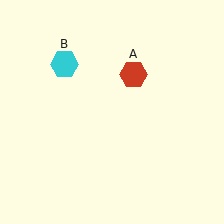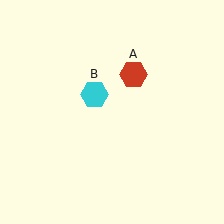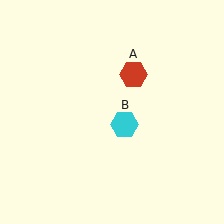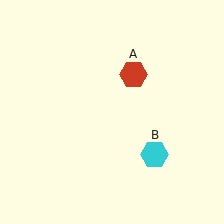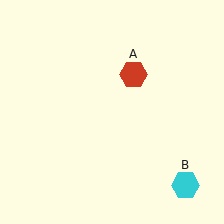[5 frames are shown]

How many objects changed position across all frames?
1 object changed position: cyan hexagon (object B).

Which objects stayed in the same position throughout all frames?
Red hexagon (object A) remained stationary.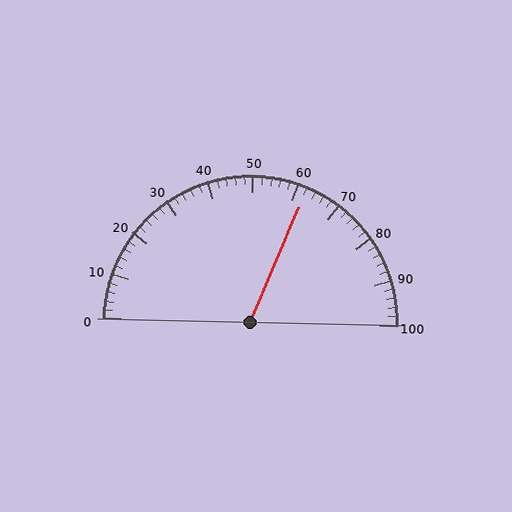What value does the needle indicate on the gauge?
The needle indicates approximately 62.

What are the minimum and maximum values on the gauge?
The gauge ranges from 0 to 100.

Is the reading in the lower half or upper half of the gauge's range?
The reading is in the upper half of the range (0 to 100).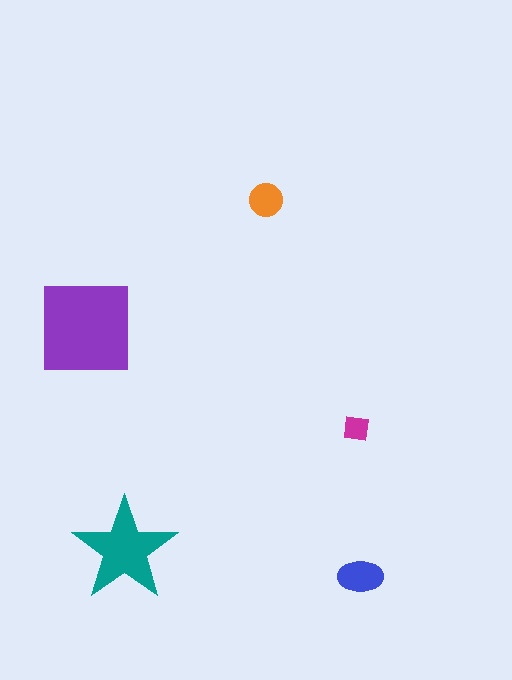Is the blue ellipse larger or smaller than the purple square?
Smaller.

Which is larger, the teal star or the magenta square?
The teal star.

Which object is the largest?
The purple square.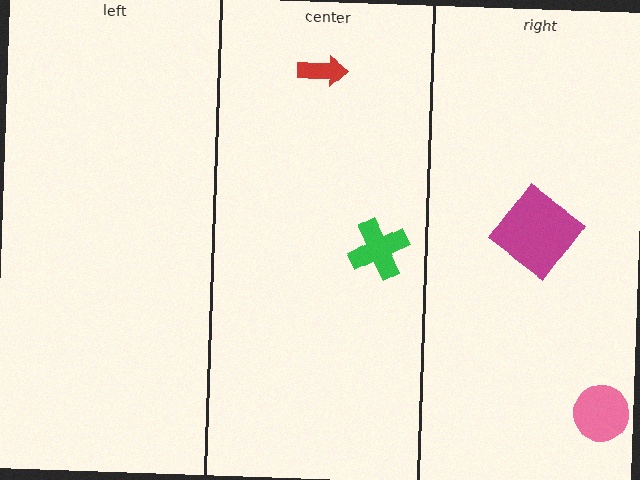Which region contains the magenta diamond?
The right region.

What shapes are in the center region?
The green cross, the red arrow.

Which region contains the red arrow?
The center region.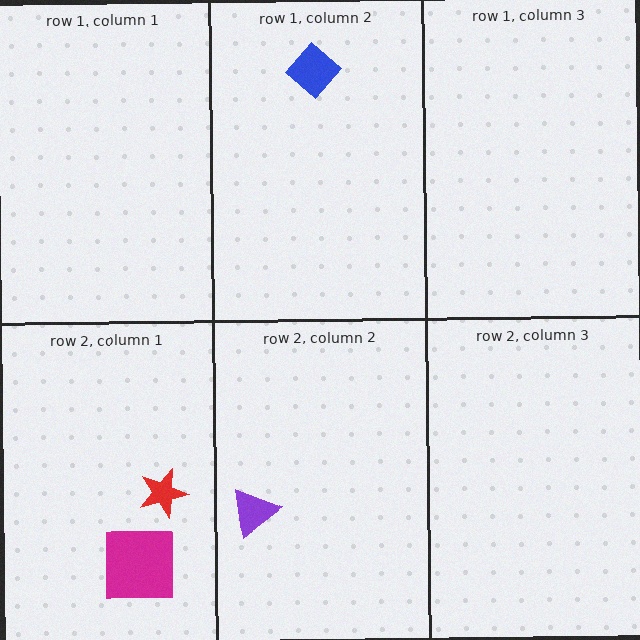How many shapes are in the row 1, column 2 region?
1.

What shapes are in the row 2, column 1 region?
The red star, the magenta square.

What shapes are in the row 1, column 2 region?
The blue diamond.